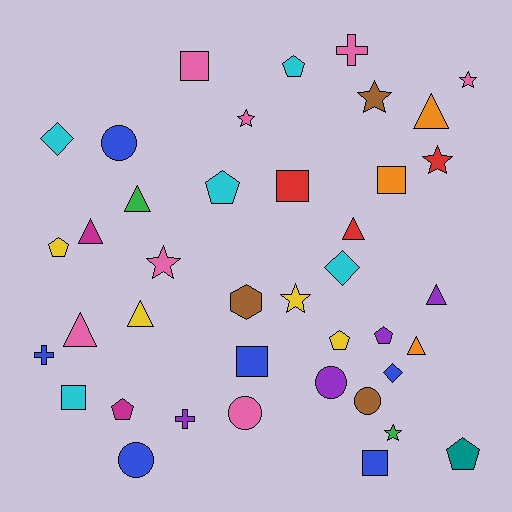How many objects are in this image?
There are 40 objects.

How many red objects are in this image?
There are 3 red objects.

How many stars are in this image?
There are 7 stars.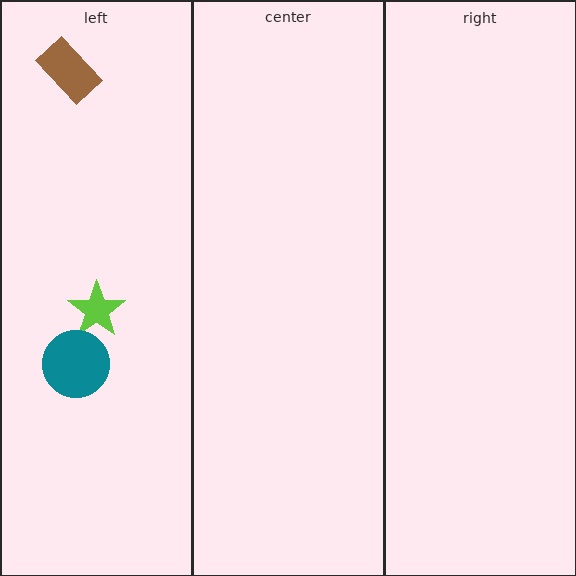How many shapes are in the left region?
3.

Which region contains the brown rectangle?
The left region.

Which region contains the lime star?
The left region.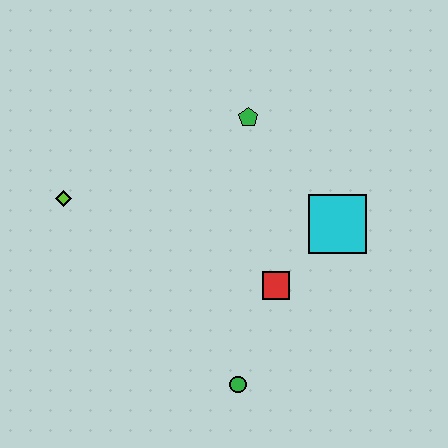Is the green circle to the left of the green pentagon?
Yes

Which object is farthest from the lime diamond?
The cyan square is farthest from the lime diamond.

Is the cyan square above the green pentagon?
No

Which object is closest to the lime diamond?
The green pentagon is closest to the lime diamond.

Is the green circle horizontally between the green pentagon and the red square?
No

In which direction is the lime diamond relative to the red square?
The lime diamond is to the left of the red square.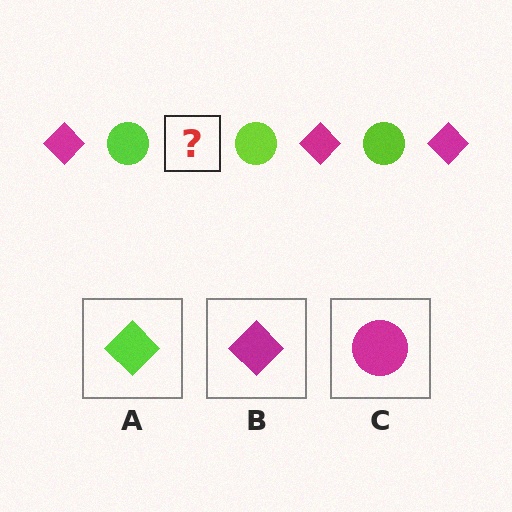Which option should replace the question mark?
Option B.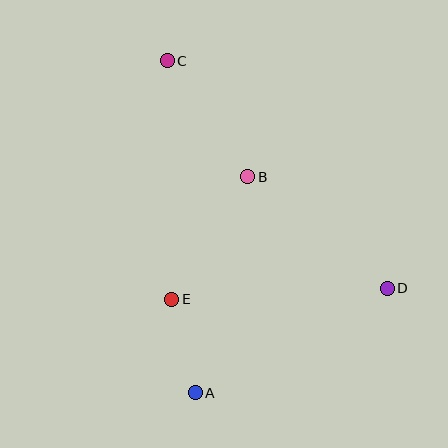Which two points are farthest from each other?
Points A and C are farthest from each other.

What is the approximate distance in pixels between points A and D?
The distance between A and D is approximately 218 pixels.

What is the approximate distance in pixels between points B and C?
The distance between B and C is approximately 141 pixels.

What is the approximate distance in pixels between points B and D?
The distance between B and D is approximately 178 pixels.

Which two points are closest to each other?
Points A and E are closest to each other.